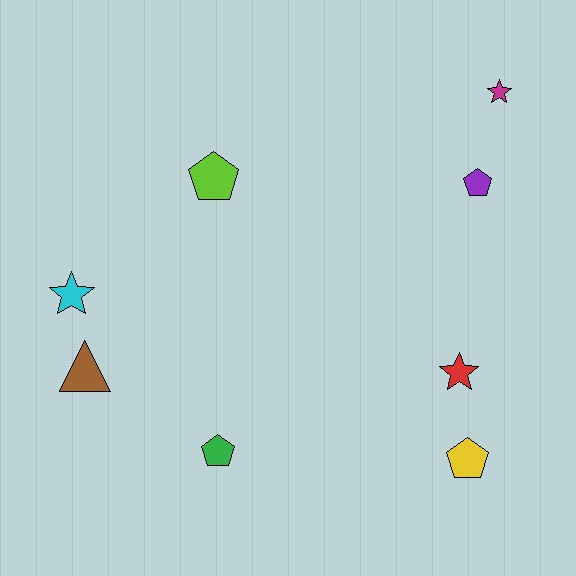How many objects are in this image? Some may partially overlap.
There are 8 objects.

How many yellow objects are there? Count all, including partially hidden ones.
There is 1 yellow object.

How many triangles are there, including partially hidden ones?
There is 1 triangle.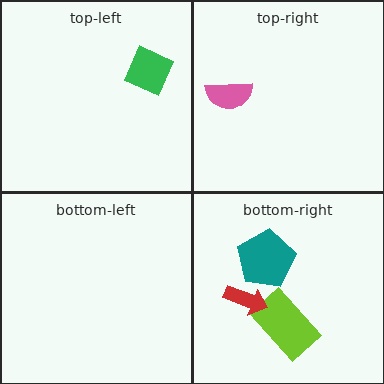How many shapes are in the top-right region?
1.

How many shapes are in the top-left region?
1.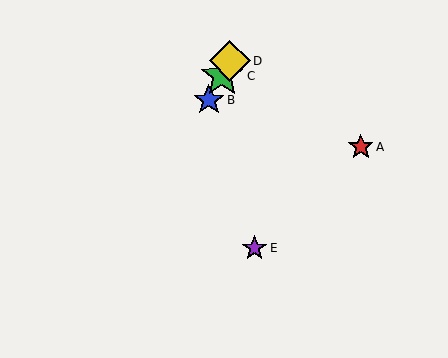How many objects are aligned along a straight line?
3 objects (B, C, D) are aligned along a straight line.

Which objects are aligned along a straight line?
Objects B, C, D are aligned along a straight line.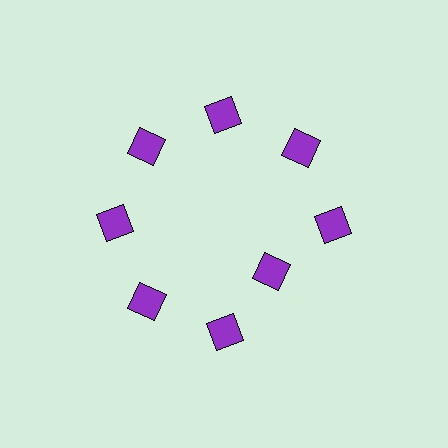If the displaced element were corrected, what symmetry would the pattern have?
It would have 8-fold rotational symmetry — the pattern would map onto itself every 45 degrees.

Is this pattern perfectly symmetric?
No. The 8 purple diamonds are arranged in a ring, but one element near the 4 o'clock position is pulled inward toward the center, breaking the 8-fold rotational symmetry.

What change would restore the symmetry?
The symmetry would be restored by moving it outward, back onto the ring so that all 8 diamonds sit at equal angles and equal distance from the center.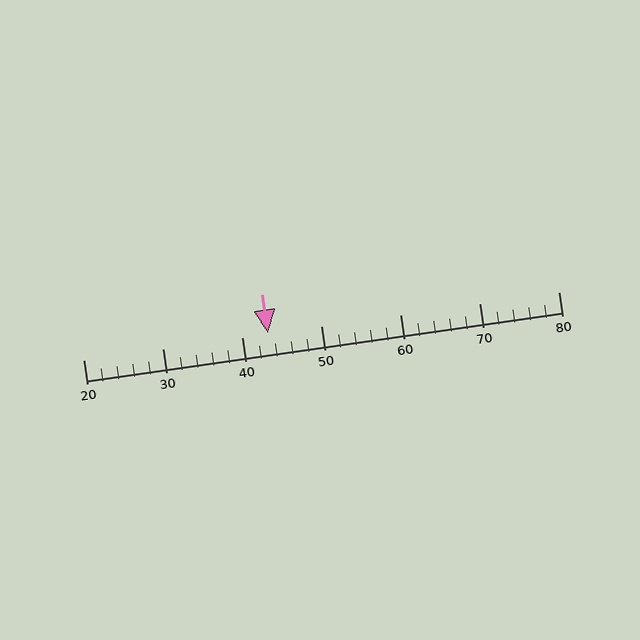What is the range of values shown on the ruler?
The ruler shows values from 20 to 80.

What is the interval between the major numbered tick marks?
The major tick marks are spaced 10 units apart.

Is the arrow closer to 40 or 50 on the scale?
The arrow is closer to 40.